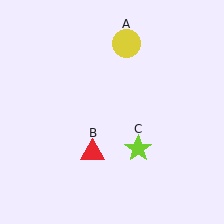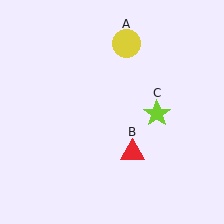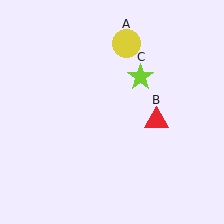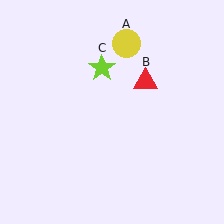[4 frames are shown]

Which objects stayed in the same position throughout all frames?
Yellow circle (object A) remained stationary.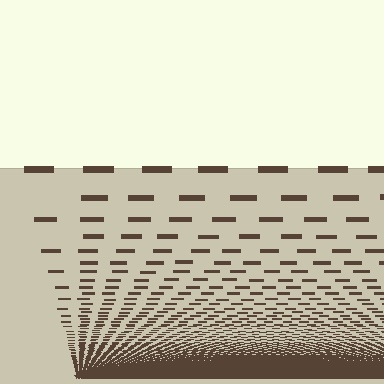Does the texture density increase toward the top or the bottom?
Density increases toward the bottom.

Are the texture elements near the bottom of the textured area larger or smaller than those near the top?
Smaller. The gradient is inverted — elements near the bottom are smaller and denser.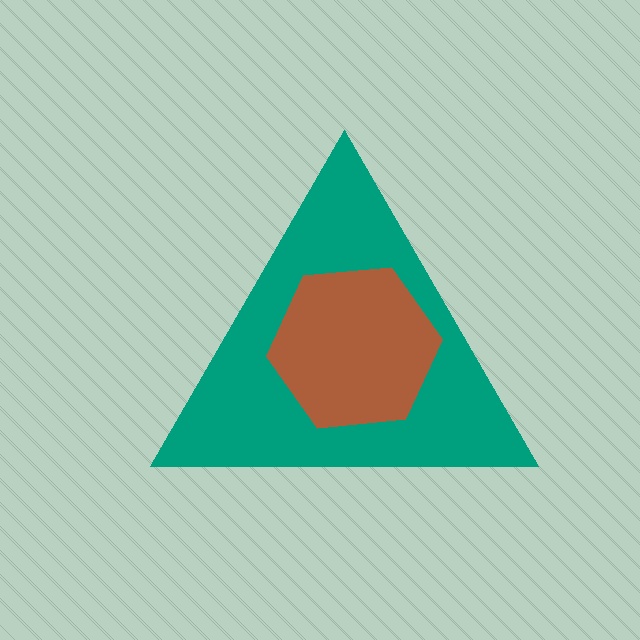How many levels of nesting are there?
2.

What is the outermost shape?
The teal triangle.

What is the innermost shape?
The brown hexagon.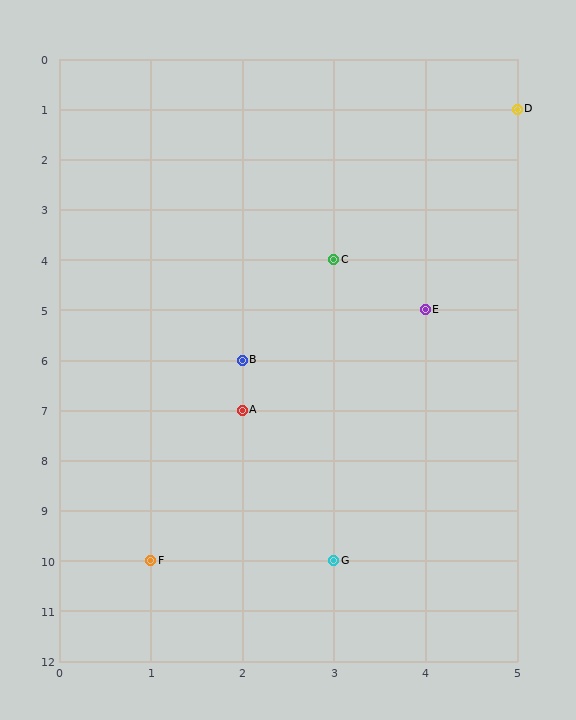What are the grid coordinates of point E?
Point E is at grid coordinates (4, 5).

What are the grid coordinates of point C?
Point C is at grid coordinates (3, 4).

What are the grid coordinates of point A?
Point A is at grid coordinates (2, 7).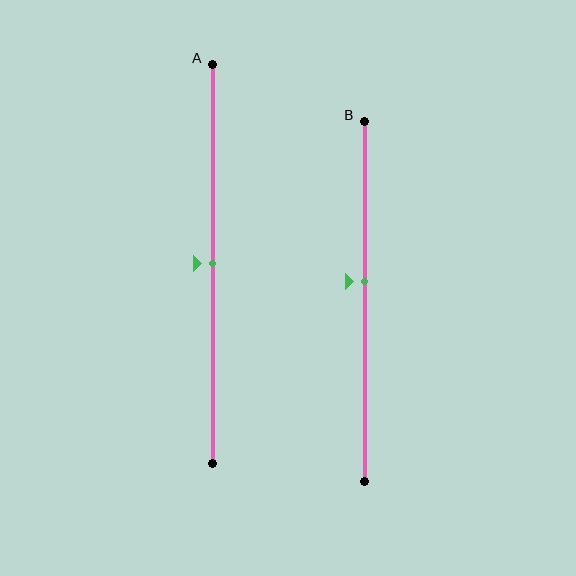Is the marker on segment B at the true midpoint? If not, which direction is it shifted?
No, the marker on segment B is shifted upward by about 6% of the segment length.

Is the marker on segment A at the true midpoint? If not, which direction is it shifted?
Yes, the marker on segment A is at the true midpoint.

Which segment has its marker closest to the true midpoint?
Segment A has its marker closest to the true midpoint.